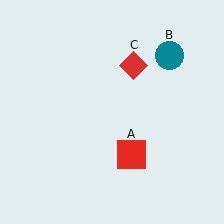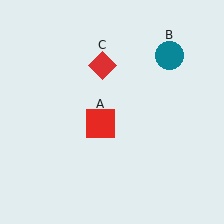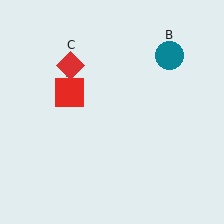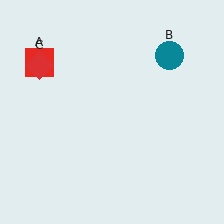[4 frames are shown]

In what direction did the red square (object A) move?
The red square (object A) moved up and to the left.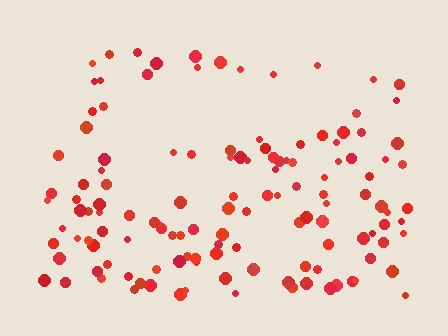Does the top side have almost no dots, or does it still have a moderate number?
Still a moderate number, just noticeably fewer than the bottom.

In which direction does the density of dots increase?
From top to bottom, with the bottom side densest.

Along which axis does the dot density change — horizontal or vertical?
Vertical.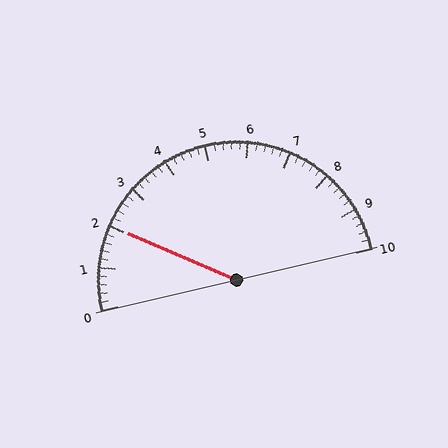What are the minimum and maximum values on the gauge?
The gauge ranges from 0 to 10.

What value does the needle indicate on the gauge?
The needle indicates approximately 2.0.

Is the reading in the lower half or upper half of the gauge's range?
The reading is in the lower half of the range (0 to 10).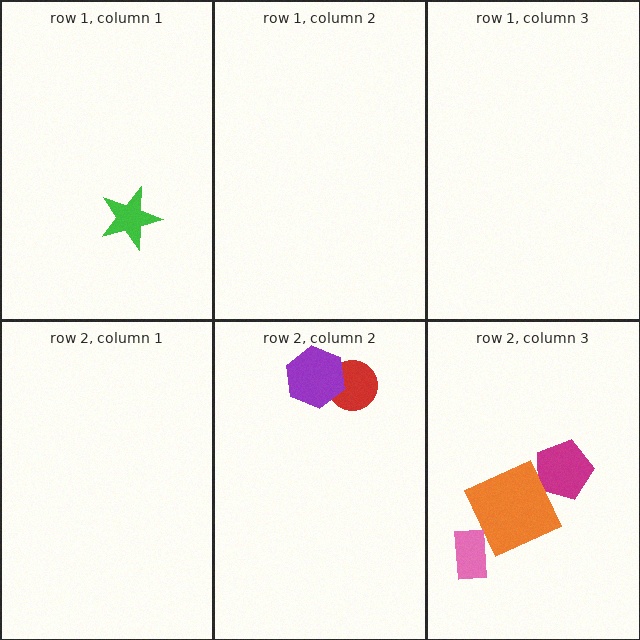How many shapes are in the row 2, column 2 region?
2.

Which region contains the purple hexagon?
The row 2, column 2 region.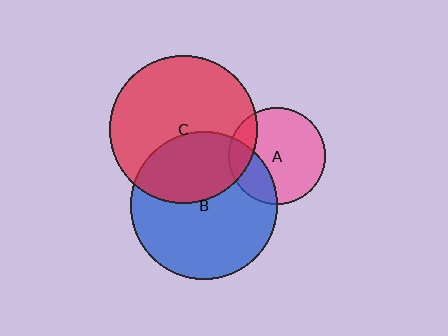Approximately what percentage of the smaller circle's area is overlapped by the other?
Approximately 25%.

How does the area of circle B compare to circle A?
Approximately 2.3 times.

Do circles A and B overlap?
Yes.